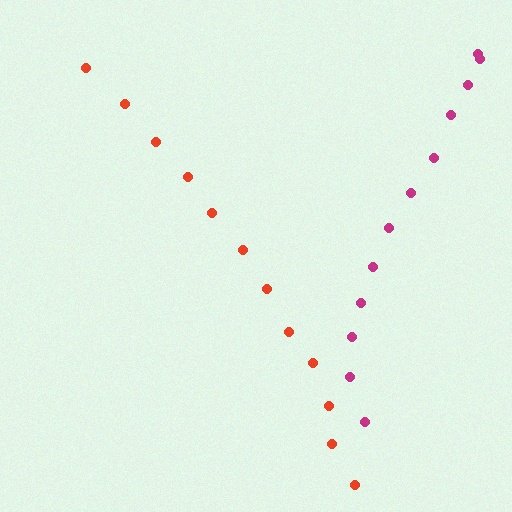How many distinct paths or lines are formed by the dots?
There are 2 distinct paths.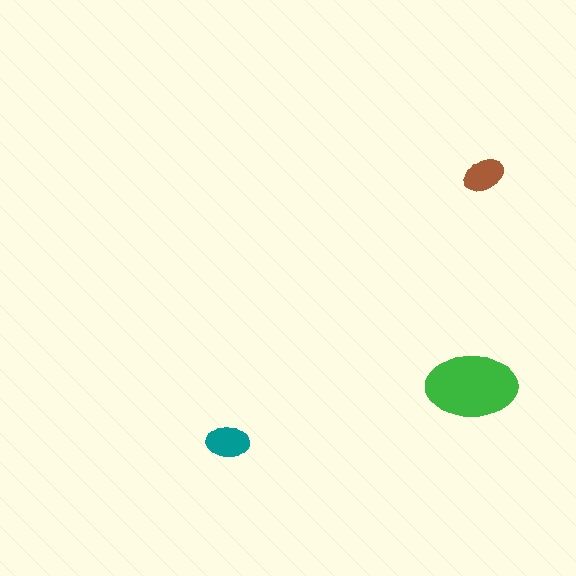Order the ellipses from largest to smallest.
the green one, the teal one, the brown one.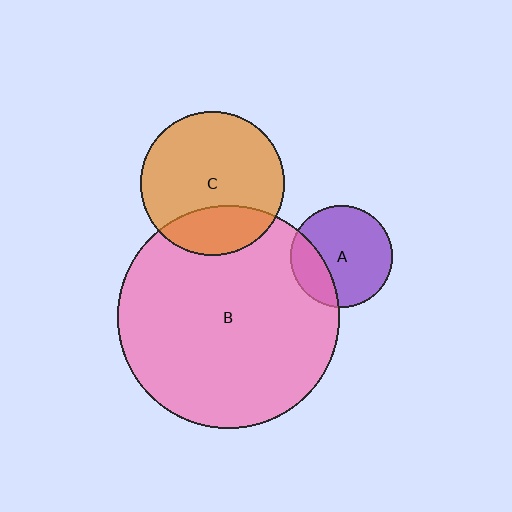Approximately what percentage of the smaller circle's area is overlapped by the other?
Approximately 25%.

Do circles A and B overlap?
Yes.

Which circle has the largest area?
Circle B (pink).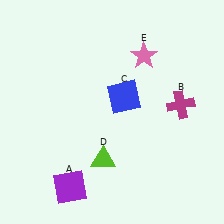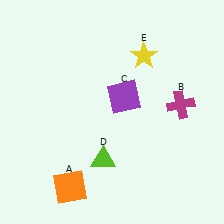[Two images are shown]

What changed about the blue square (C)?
In Image 1, C is blue. In Image 2, it changed to purple.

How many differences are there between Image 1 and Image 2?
There are 3 differences between the two images.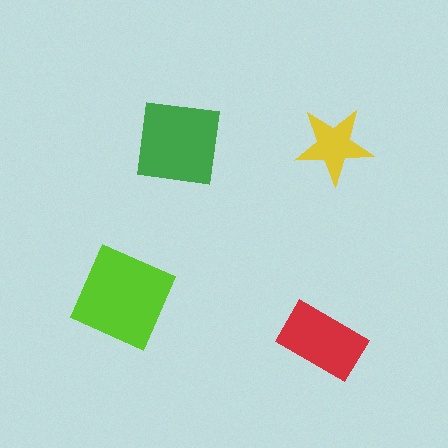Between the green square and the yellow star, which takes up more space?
The green square.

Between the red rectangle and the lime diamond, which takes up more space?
The lime diamond.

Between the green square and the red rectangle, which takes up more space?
The green square.